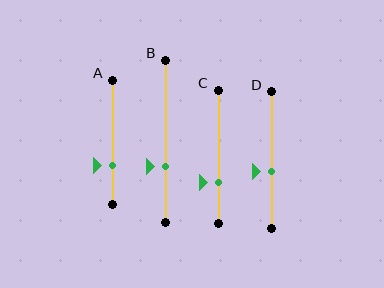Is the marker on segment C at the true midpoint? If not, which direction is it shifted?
No, the marker on segment C is shifted downward by about 19% of the segment length.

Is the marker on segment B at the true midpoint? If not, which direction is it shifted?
No, the marker on segment B is shifted downward by about 15% of the segment length.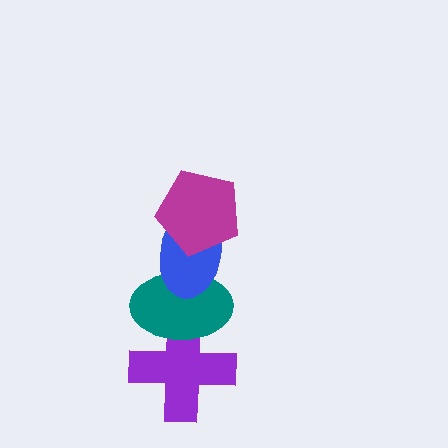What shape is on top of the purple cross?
The teal ellipse is on top of the purple cross.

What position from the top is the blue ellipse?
The blue ellipse is 2nd from the top.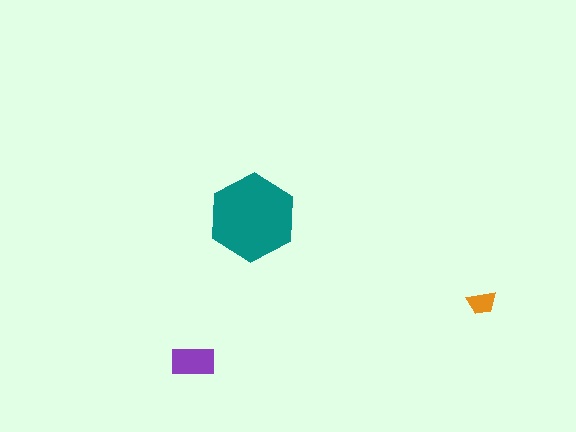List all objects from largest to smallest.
The teal hexagon, the purple rectangle, the orange trapezoid.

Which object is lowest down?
The purple rectangle is bottommost.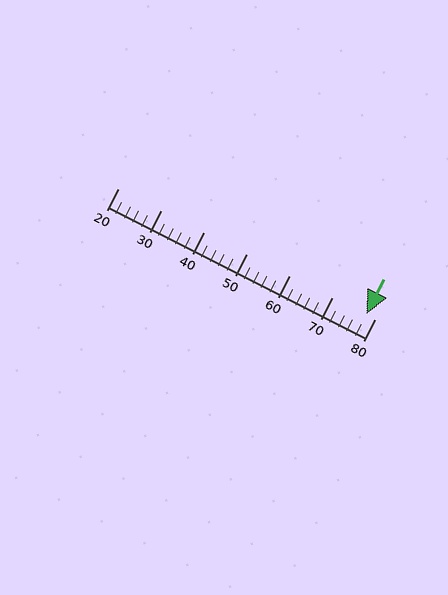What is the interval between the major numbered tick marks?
The major tick marks are spaced 10 units apart.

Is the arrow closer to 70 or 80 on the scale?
The arrow is closer to 80.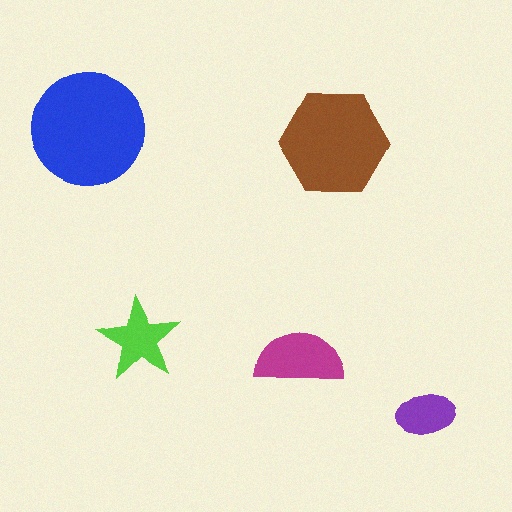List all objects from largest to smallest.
The blue circle, the brown hexagon, the magenta semicircle, the lime star, the purple ellipse.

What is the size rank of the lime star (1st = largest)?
4th.